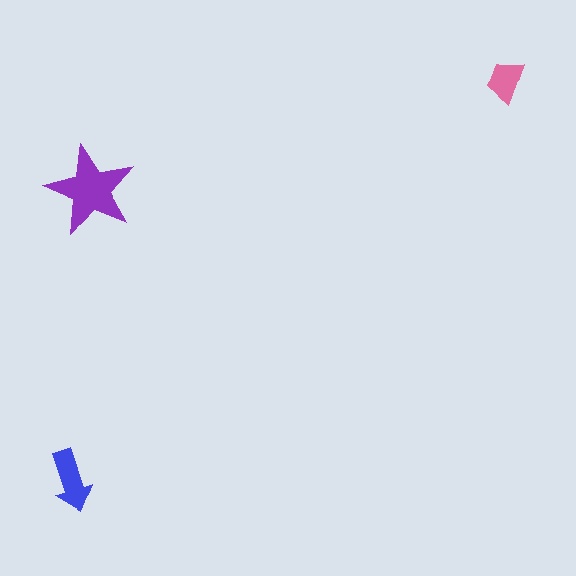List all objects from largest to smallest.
The purple star, the blue arrow, the pink trapezoid.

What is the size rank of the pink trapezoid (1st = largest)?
3rd.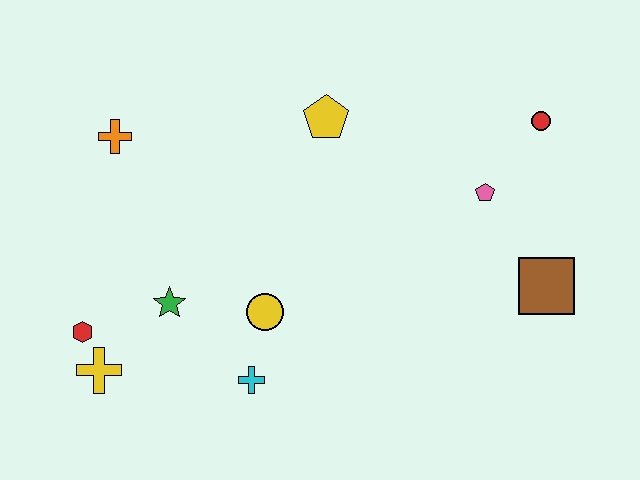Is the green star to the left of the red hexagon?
No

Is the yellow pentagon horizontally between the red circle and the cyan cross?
Yes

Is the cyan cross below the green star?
Yes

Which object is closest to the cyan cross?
The yellow circle is closest to the cyan cross.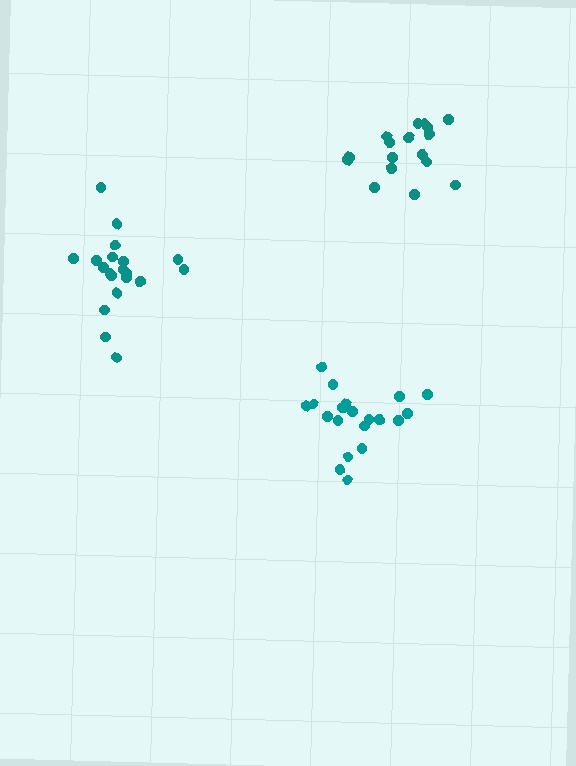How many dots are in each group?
Group 1: 17 dots, Group 2: 20 dots, Group 3: 20 dots (57 total).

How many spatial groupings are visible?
There are 3 spatial groupings.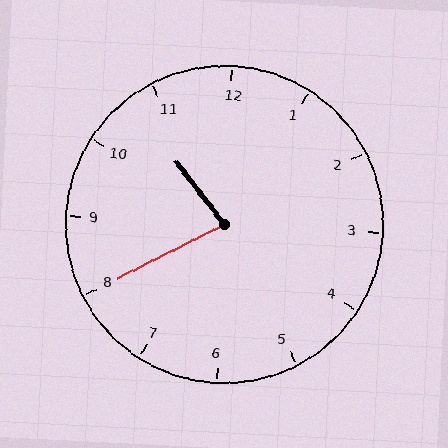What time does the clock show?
10:40.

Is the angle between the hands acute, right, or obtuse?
It is acute.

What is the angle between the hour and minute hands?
Approximately 80 degrees.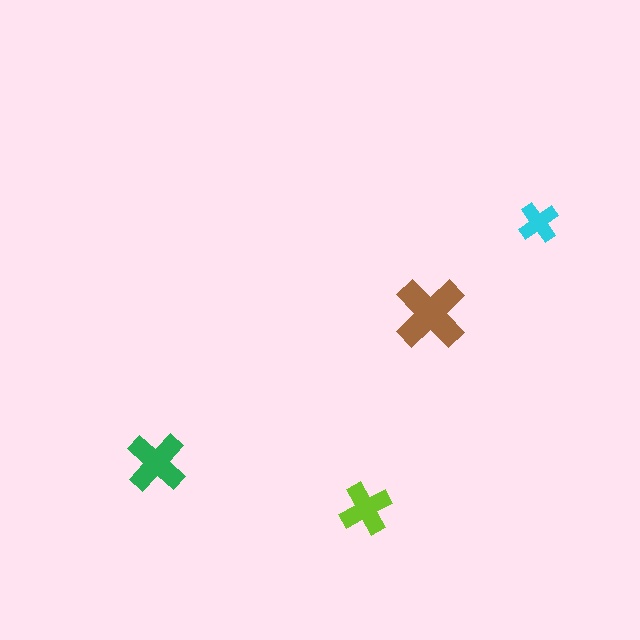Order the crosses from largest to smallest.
the brown one, the green one, the lime one, the cyan one.